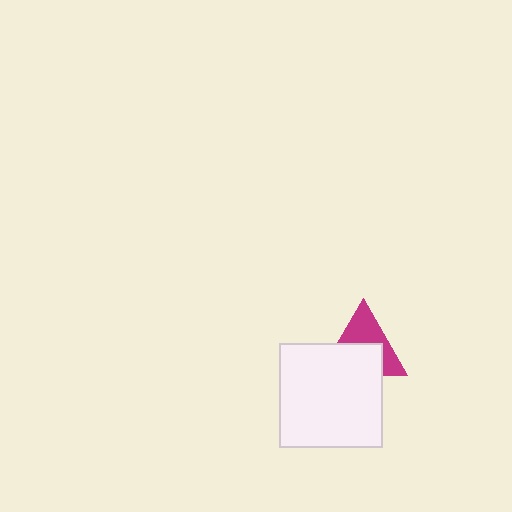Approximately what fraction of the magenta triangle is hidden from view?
Roughly 51% of the magenta triangle is hidden behind the white square.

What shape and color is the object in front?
The object in front is a white square.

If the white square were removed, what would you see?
You would see the complete magenta triangle.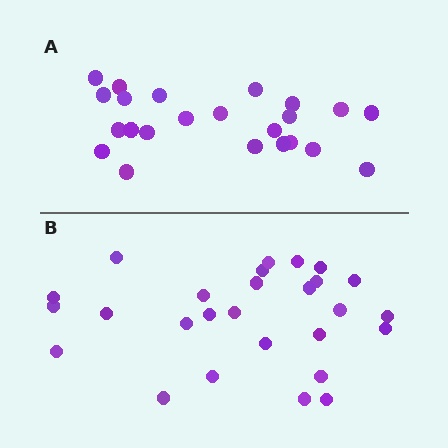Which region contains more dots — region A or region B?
Region B (the bottom region) has more dots.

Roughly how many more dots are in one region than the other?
Region B has about 4 more dots than region A.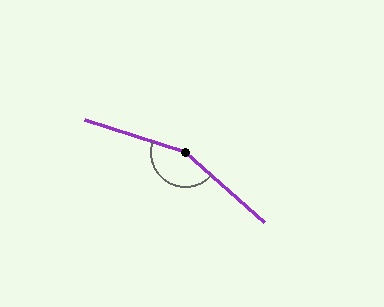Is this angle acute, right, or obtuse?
It is obtuse.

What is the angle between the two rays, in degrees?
Approximately 156 degrees.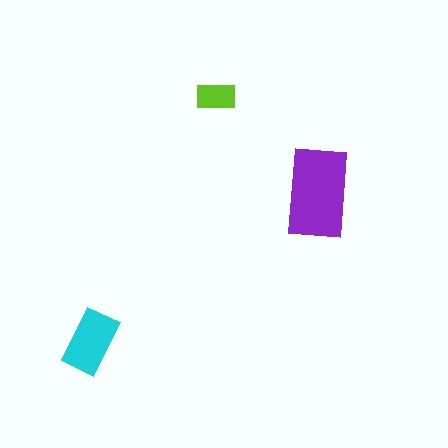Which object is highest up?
The lime rectangle is topmost.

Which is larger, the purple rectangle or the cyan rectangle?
The purple one.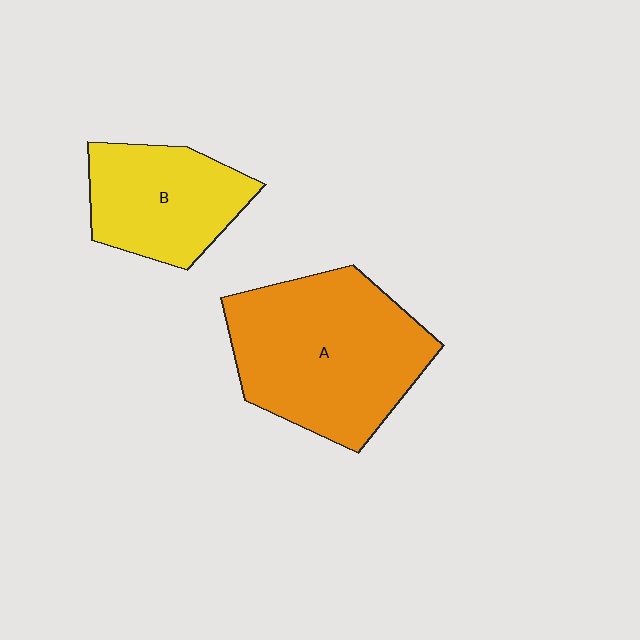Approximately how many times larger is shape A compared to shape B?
Approximately 1.7 times.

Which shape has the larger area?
Shape A (orange).